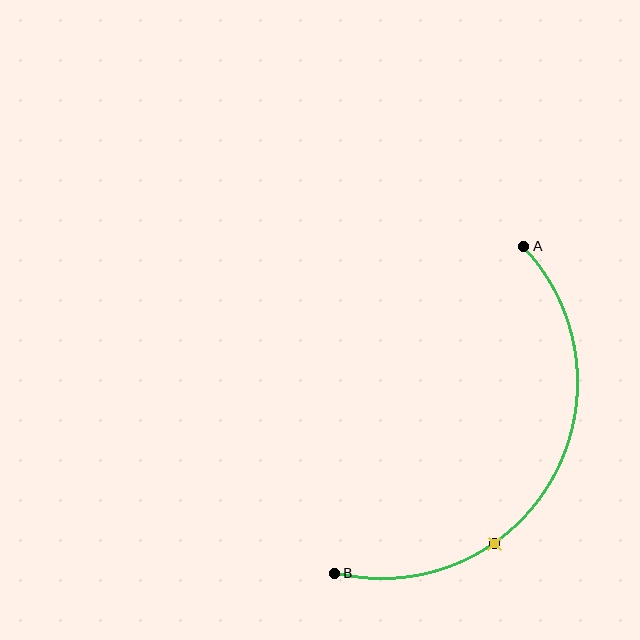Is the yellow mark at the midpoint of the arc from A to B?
No. The yellow mark lies on the arc but is closer to endpoint B. The arc midpoint would be at the point on the curve equidistant along the arc from both A and B.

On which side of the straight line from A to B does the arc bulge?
The arc bulges to the right of the straight line connecting A and B.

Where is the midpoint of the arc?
The arc midpoint is the point on the curve farthest from the straight line joining A and B. It sits to the right of that line.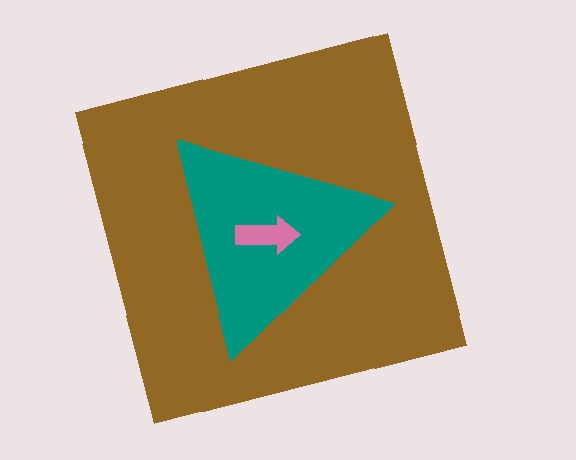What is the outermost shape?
The brown square.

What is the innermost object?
The pink arrow.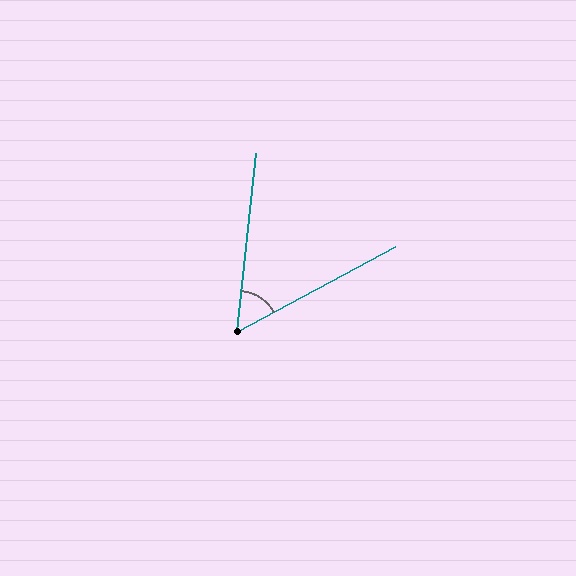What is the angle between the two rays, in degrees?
Approximately 56 degrees.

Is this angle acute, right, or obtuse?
It is acute.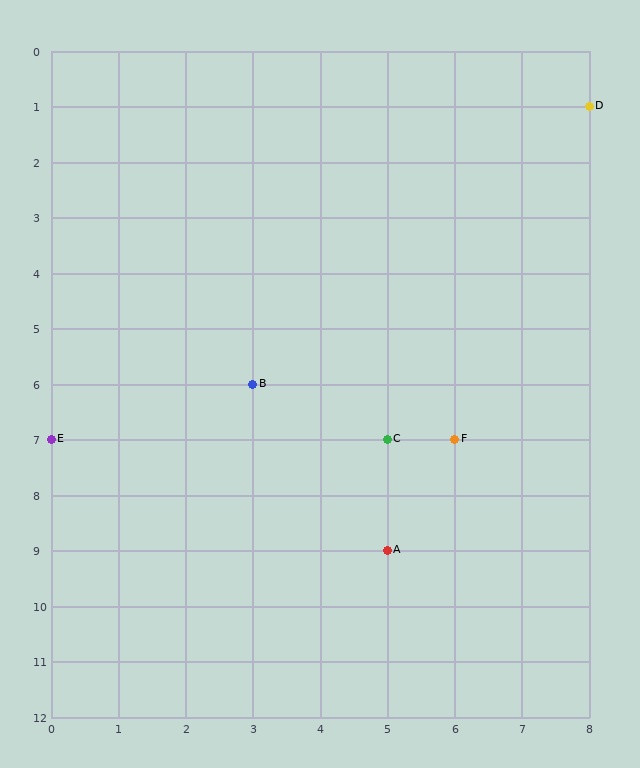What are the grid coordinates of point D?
Point D is at grid coordinates (8, 1).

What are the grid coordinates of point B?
Point B is at grid coordinates (3, 6).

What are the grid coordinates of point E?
Point E is at grid coordinates (0, 7).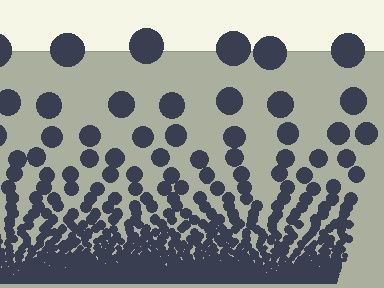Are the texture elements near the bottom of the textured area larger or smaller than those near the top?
Smaller. The gradient is inverted — elements near the bottom are smaller and denser.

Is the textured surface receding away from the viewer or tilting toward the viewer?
The surface appears to tilt toward the viewer. Texture elements get larger and sparser toward the top.